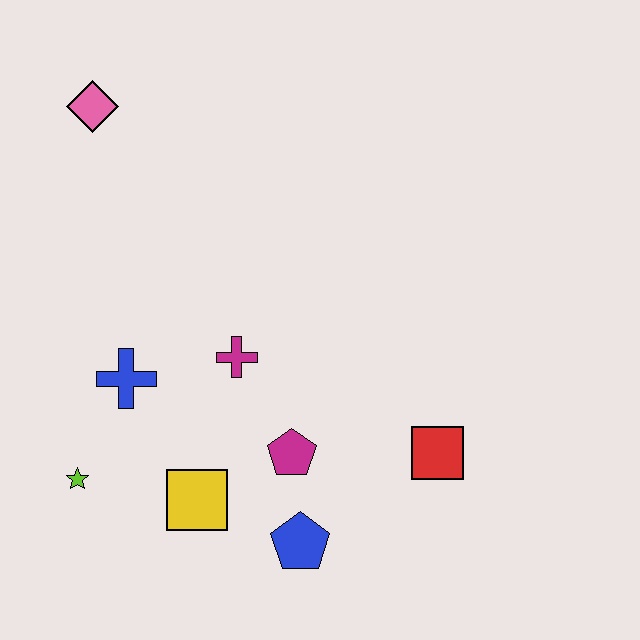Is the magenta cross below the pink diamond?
Yes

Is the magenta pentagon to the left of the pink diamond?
No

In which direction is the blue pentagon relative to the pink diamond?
The blue pentagon is below the pink diamond.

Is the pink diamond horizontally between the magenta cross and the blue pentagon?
No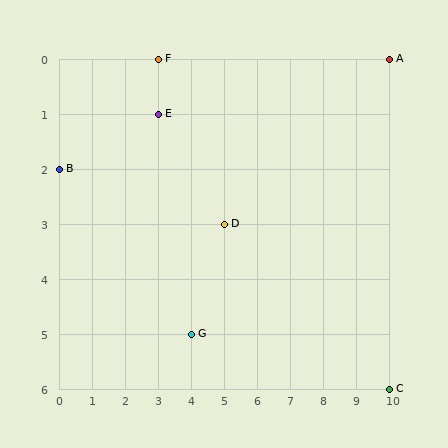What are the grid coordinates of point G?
Point G is at grid coordinates (4, 5).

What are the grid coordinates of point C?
Point C is at grid coordinates (10, 6).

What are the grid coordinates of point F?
Point F is at grid coordinates (3, 0).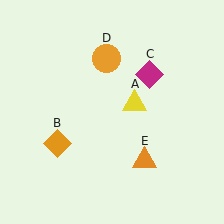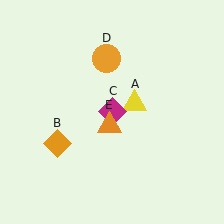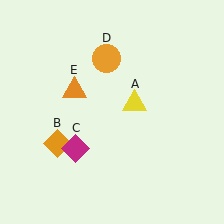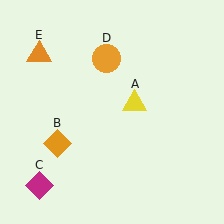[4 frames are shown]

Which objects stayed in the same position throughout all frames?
Yellow triangle (object A) and orange diamond (object B) and orange circle (object D) remained stationary.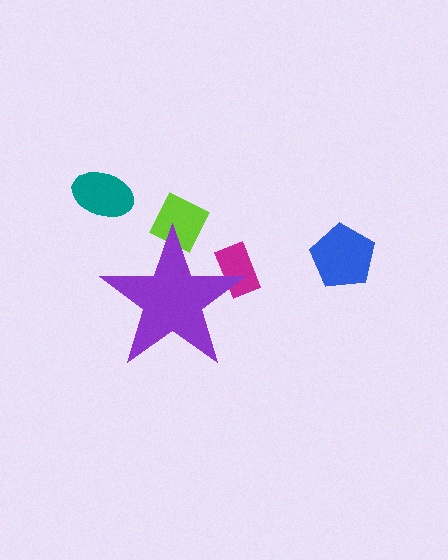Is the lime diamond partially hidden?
Yes, the lime diamond is partially hidden behind the purple star.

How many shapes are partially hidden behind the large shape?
2 shapes are partially hidden.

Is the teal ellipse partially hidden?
No, the teal ellipse is fully visible.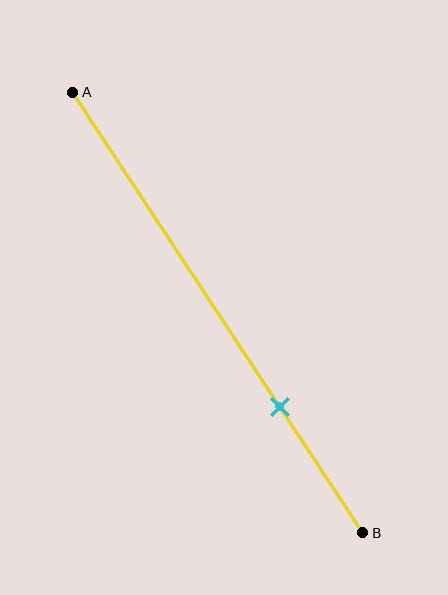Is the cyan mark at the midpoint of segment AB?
No, the mark is at about 70% from A, not at the 50% midpoint.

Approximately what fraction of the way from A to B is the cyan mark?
The cyan mark is approximately 70% of the way from A to B.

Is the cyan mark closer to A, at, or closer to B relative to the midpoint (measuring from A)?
The cyan mark is closer to point B than the midpoint of segment AB.